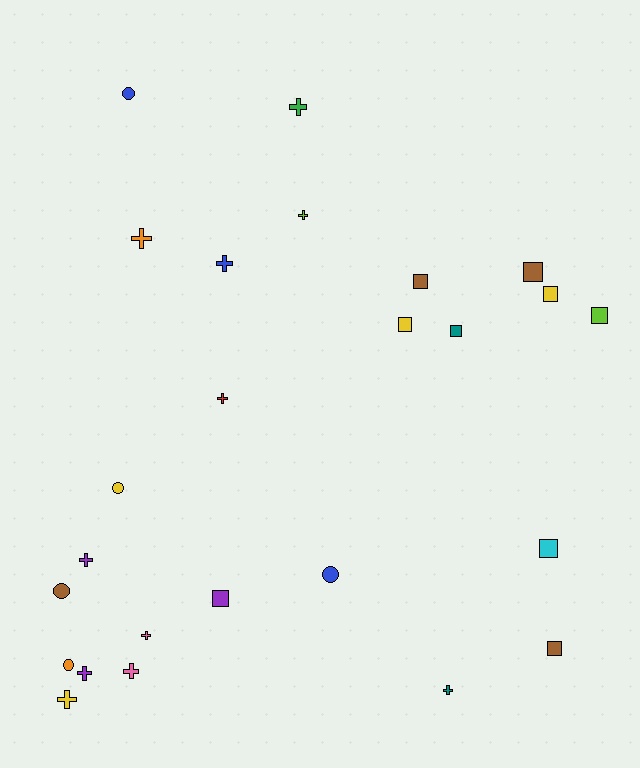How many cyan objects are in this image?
There is 1 cyan object.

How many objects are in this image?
There are 25 objects.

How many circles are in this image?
There are 5 circles.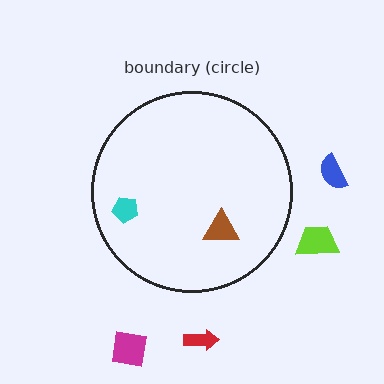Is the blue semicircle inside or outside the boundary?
Outside.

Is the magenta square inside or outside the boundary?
Outside.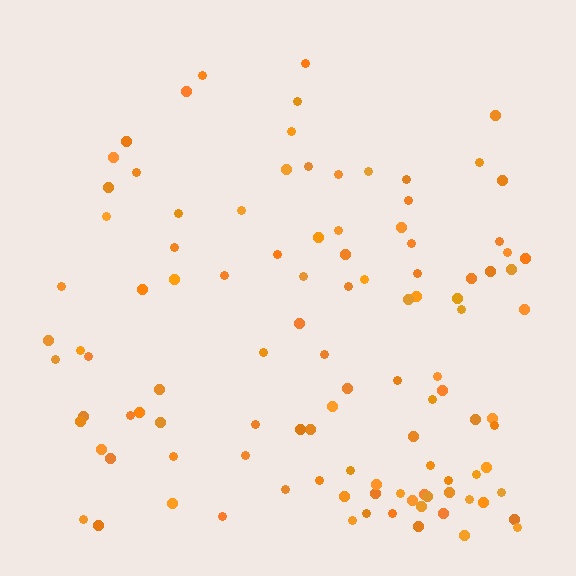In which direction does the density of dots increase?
From top to bottom, with the bottom side densest.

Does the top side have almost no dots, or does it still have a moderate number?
Still a moderate number, just noticeably fewer than the bottom.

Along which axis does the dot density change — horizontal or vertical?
Vertical.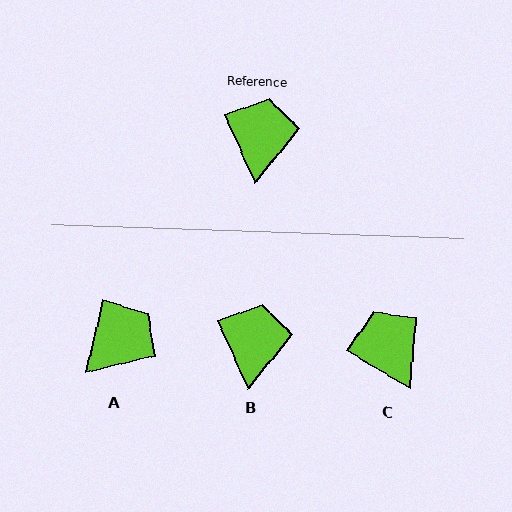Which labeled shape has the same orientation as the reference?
B.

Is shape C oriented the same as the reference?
No, it is off by about 35 degrees.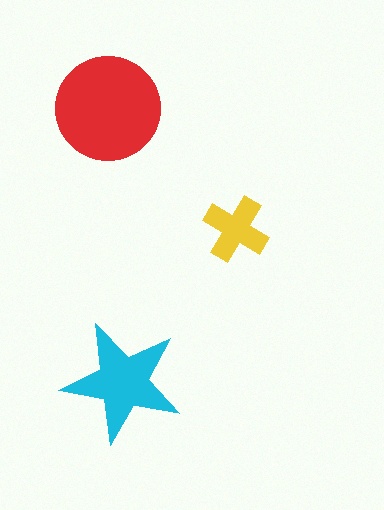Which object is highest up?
The red circle is topmost.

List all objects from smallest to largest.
The yellow cross, the cyan star, the red circle.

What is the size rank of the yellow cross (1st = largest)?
3rd.